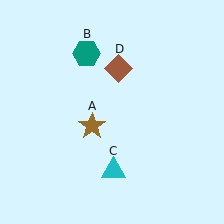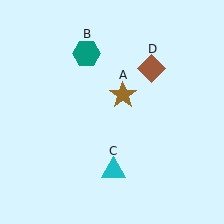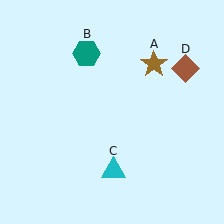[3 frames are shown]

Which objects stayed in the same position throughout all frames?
Teal hexagon (object B) and cyan triangle (object C) remained stationary.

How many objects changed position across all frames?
2 objects changed position: brown star (object A), brown diamond (object D).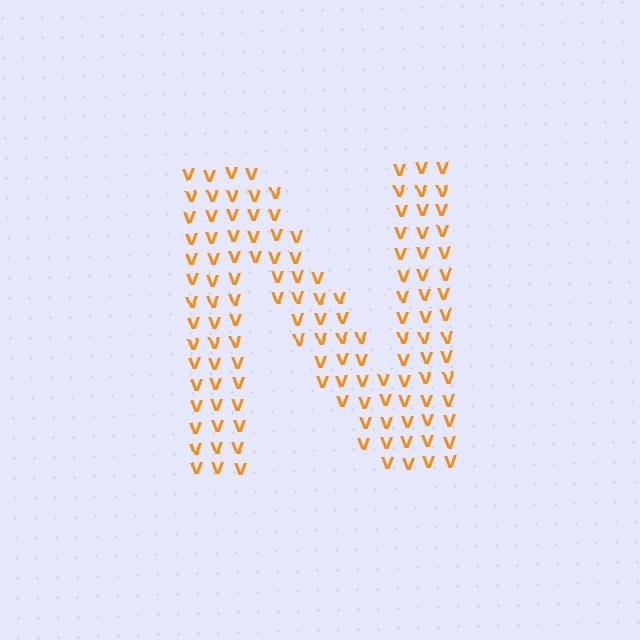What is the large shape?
The large shape is the letter N.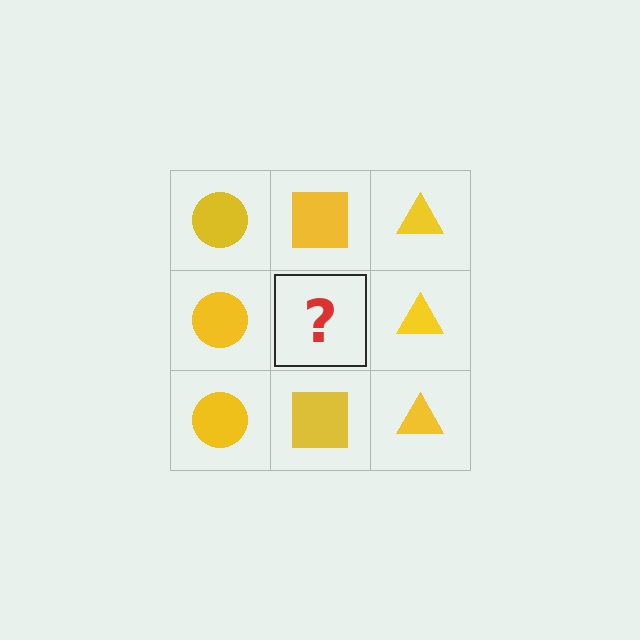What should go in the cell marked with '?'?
The missing cell should contain a yellow square.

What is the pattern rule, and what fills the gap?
The rule is that each column has a consistent shape. The gap should be filled with a yellow square.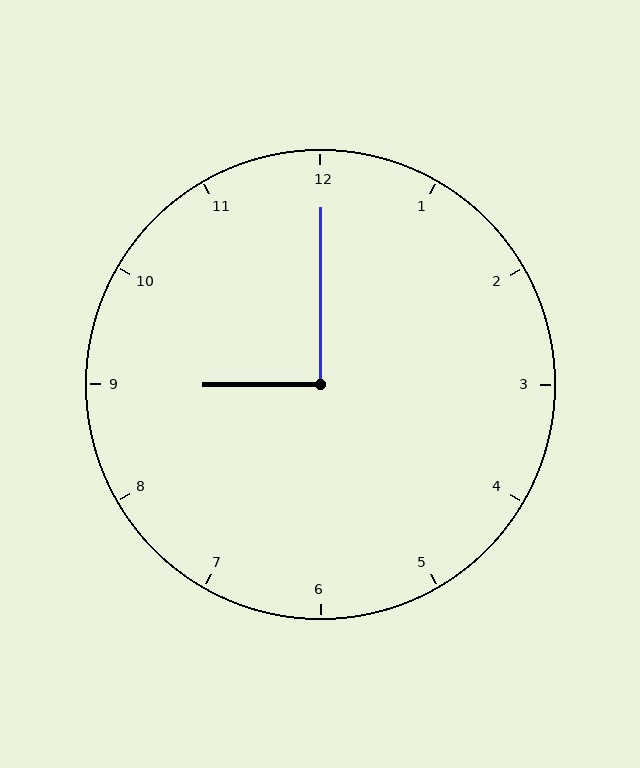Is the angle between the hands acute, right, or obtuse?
It is right.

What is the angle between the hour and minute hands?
Approximately 90 degrees.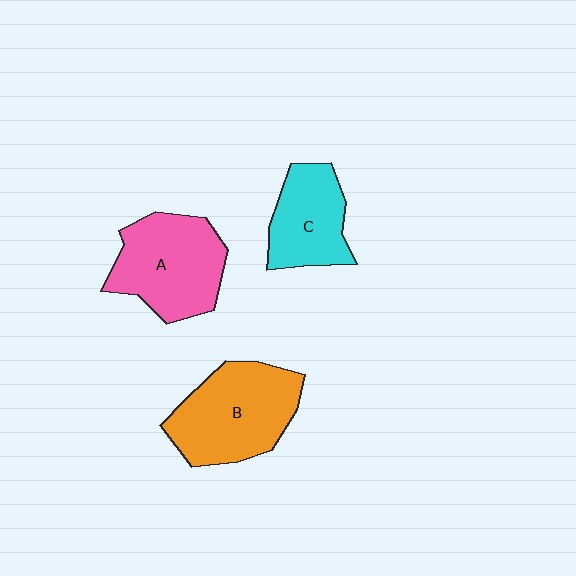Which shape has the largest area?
Shape B (orange).